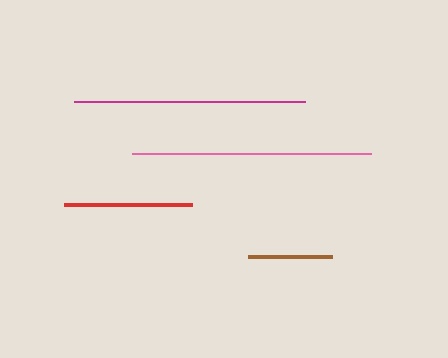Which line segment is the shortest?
The brown line is the shortest at approximately 84 pixels.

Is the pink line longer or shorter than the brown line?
The pink line is longer than the brown line.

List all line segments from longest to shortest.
From longest to shortest: pink, magenta, red, brown.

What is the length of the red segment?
The red segment is approximately 128 pixels long.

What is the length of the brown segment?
The brown segment is approximately 84 pixels long.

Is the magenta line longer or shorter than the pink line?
The pink line is longer than the magenta line.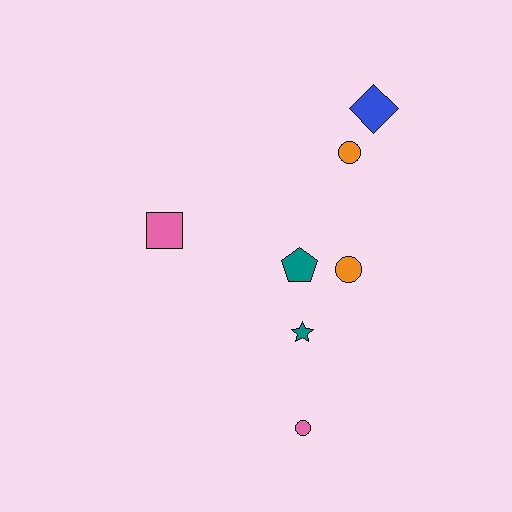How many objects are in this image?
There are 7 objects.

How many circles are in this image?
There are 3 circles.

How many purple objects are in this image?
There are no purple objects.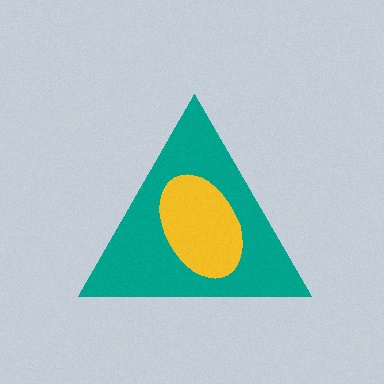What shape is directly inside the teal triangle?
The yellow ellipse.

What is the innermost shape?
The yellow ellipse.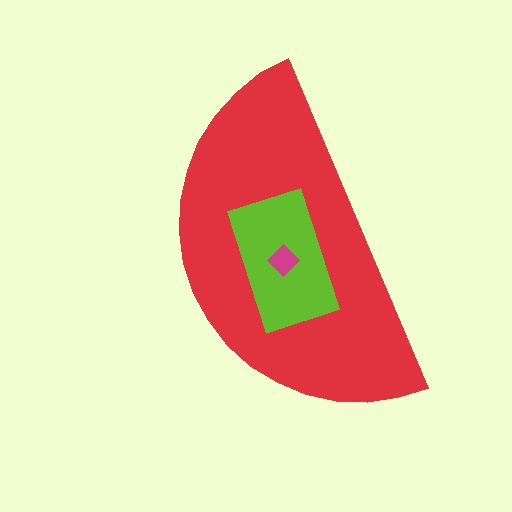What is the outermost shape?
The red semicircle.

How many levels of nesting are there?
3.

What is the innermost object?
The magenta diamond.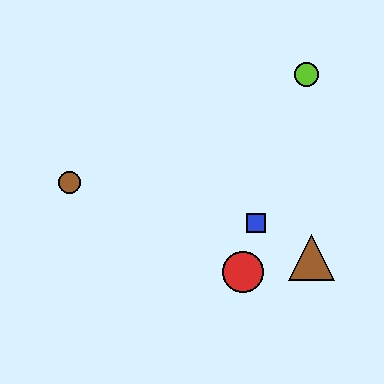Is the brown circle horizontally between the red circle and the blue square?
No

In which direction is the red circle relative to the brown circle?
The red circle is to the right of the brown circle.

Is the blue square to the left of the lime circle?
Yes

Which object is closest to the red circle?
The blue square is closest to the red circle.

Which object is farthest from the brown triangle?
The brown circle is farthest from the brown triangle.